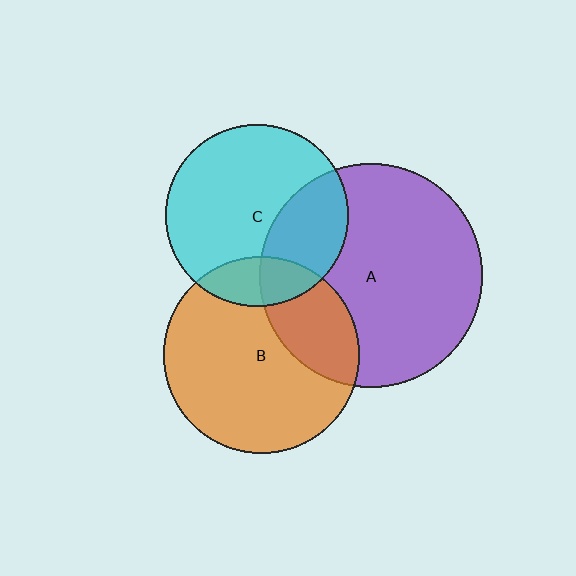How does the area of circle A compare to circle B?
Approximately 1.3 times.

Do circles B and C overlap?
Yes.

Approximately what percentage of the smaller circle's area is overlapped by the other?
Approximately 15%.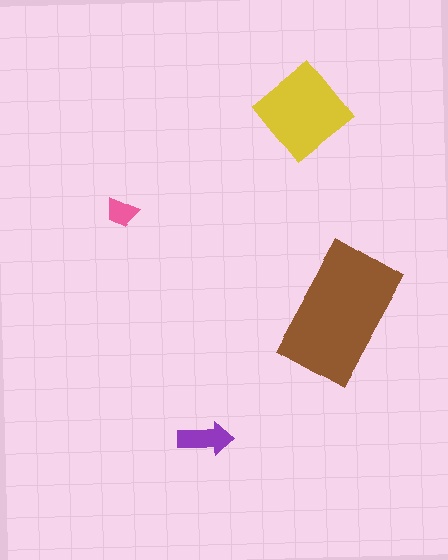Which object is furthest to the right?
The brown rectangle is rightmost.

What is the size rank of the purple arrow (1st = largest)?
3rd.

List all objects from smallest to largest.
The pink trapezoid, the purple arrow, the yellow diamond, the brown rectangle.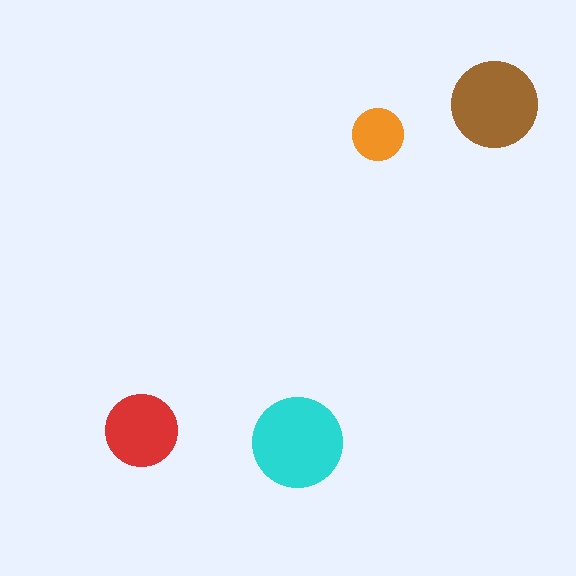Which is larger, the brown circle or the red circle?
The brown one.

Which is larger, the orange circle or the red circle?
The red one.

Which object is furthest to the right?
The brown circle is rightmost.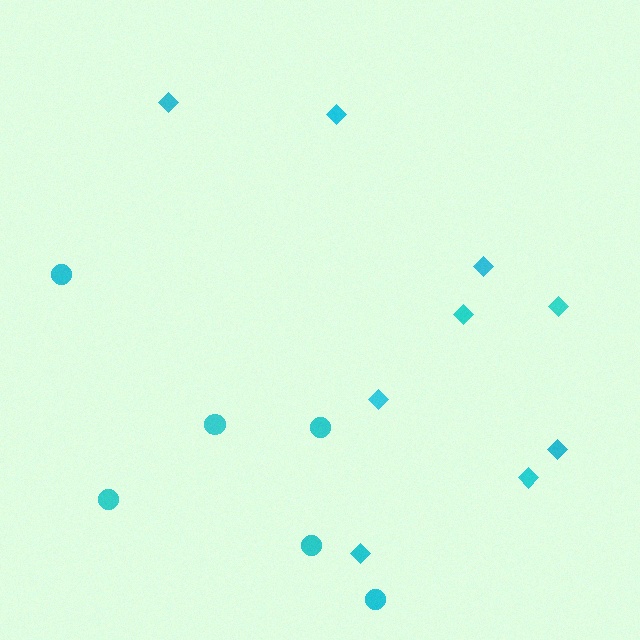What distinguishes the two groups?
There are 2 groups: one group of circles (6) and one group of diamonds (9).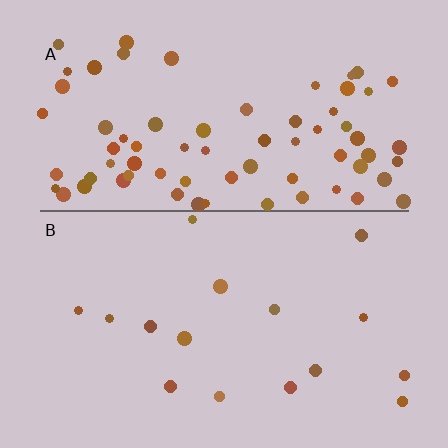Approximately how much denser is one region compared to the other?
Approximately 4.5× — region A over region B.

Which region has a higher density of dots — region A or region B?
A (the top).